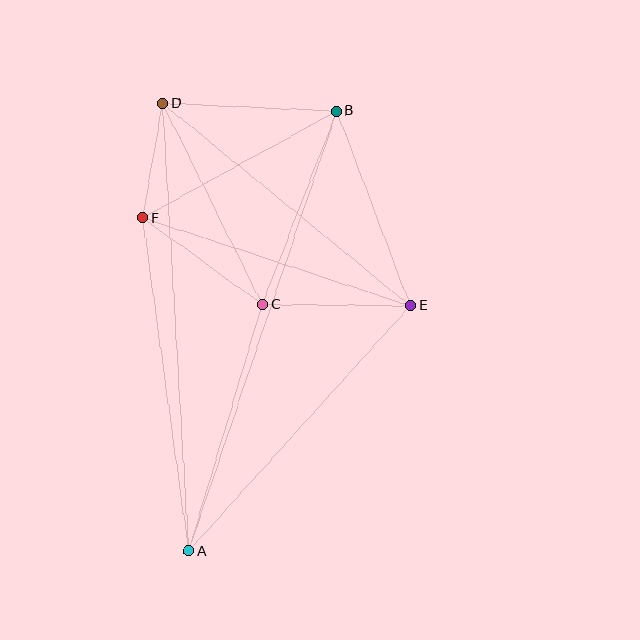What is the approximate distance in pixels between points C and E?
The distance between C and E is approximately 148 pixels.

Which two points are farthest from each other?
Points A and B are farthest from each other.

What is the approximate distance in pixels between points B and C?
The distance between B and C is approximately 207 pixels.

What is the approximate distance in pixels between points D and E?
The distance between D and E is approximately 320 pixels.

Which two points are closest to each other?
Points D and F are closest to each other.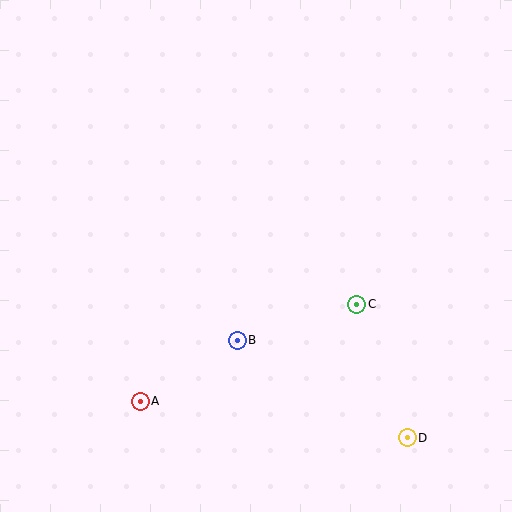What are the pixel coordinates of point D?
Point D is at (407, 438).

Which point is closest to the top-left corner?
Point B is closest to the top-left corner.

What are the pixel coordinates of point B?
Point B is at (237, 340).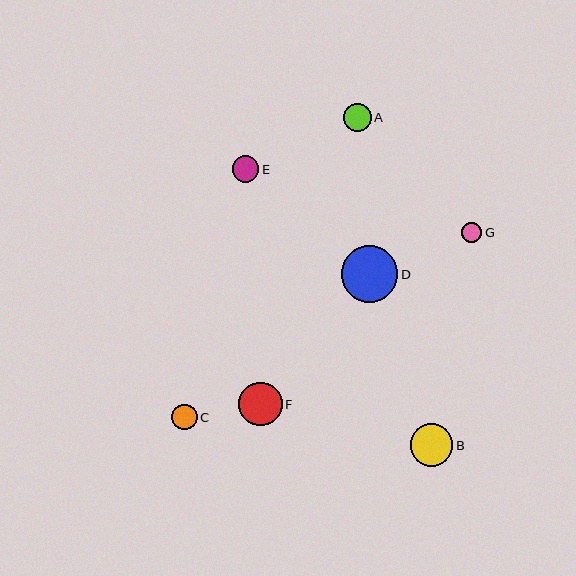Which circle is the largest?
Circle D is the largest with a size of approximately 56 pixels.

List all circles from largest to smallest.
From largest to smallest: D, F, B, A, E, C, G.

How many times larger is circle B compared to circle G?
Circle B is approximately 2.1 times the size of circle G.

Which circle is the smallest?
Circle G is the smallest with a size of approximately 20 pixels.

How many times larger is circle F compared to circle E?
Circle F is approximately 1.6 times the size of circle E.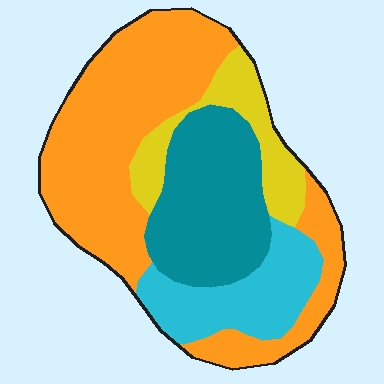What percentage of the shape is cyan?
Cyan covers about 15% of the shape.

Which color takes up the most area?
Orange, at roughly 45%.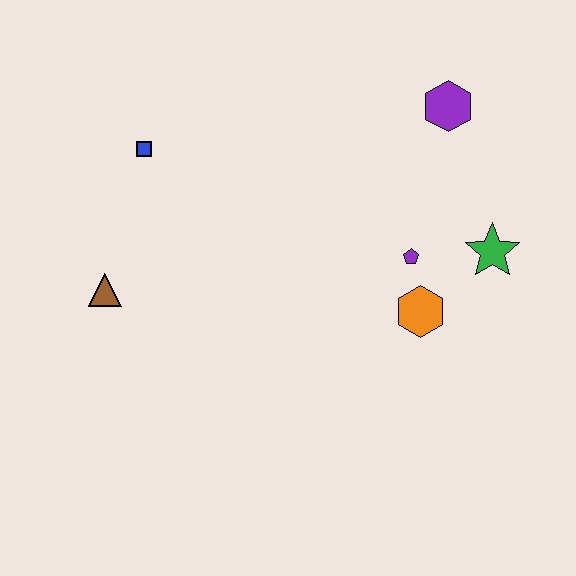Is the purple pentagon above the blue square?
No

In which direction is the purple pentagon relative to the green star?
The purple pentagon is to the left of the green star.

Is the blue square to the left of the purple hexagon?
Yes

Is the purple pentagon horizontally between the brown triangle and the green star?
Yes